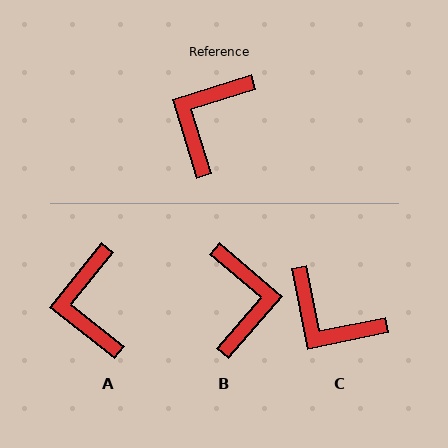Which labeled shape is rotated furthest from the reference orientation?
B, about 148 degrees away.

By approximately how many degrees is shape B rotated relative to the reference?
Approximately 148 degrees clockwise.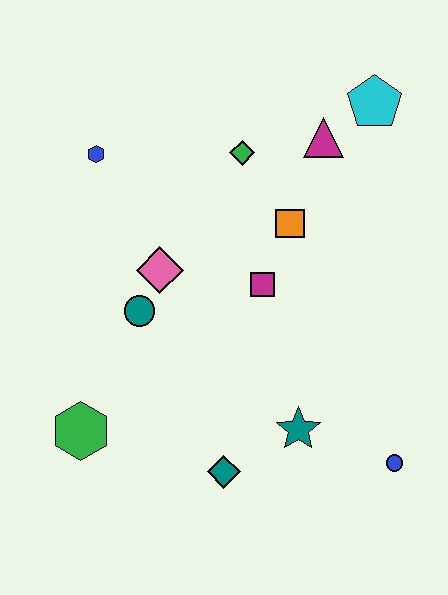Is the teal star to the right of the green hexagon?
Yes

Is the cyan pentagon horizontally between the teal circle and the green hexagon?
No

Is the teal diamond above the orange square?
No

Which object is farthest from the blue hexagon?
The blue circle is farthest from the blue hexagon.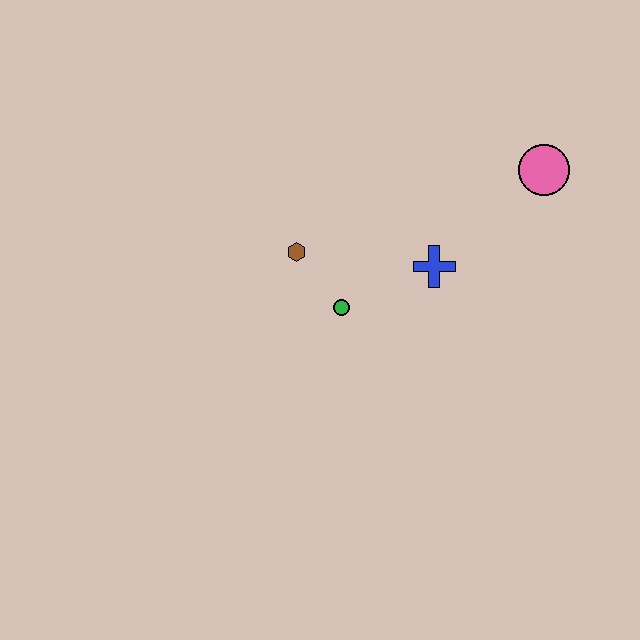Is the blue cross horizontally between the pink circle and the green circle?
Yes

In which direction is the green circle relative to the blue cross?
The green circle is to the left of the blue cross.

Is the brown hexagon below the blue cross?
No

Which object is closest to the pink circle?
The blue cross is closest to the pink circle.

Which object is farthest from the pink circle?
The brown hexagon is farthest from the pink circle.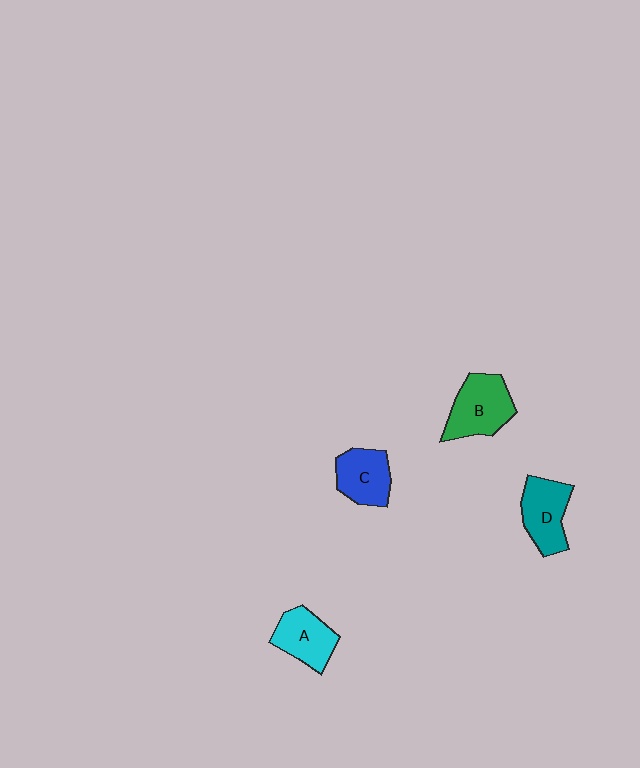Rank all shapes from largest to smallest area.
From largest to smallest: B (green), D (teal), A (cyan), C (blue).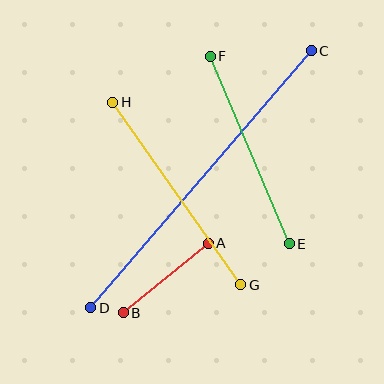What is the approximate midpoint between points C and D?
The midpoint is at approximately (201, 179) pixels.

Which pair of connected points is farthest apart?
Points C and D are farthest apart.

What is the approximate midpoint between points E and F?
The midpoint is at approximately (250, 150) pixels.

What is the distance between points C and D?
The distance is approximately 339 pixels.